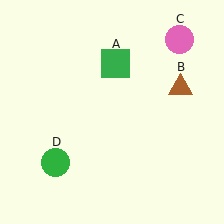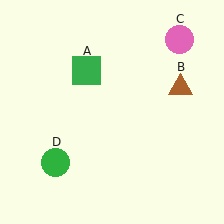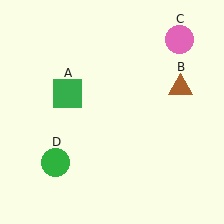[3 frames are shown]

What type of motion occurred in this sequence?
The green square (object A) rotated counterclockwise around the center of the scene.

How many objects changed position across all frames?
1 object changed position: green square (object A).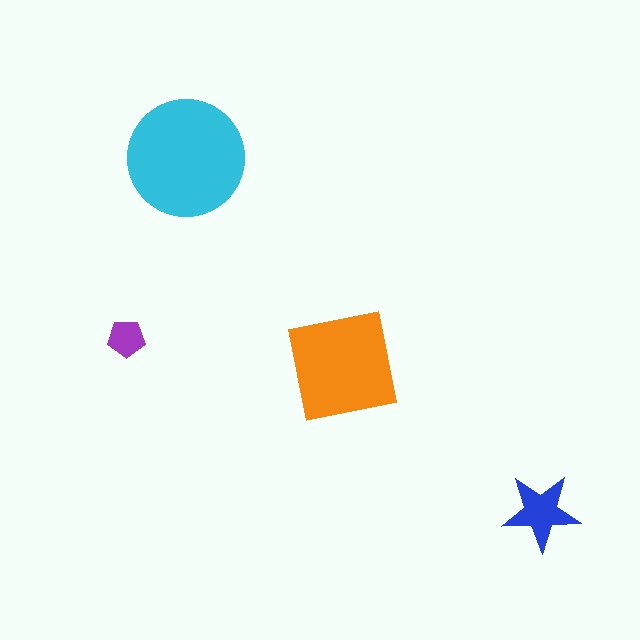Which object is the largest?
The cyan circle.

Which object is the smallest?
The purple pentagon.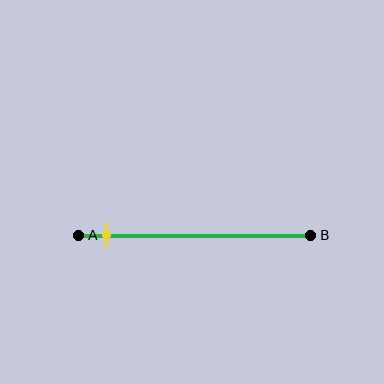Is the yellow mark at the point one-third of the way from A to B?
No, the mark is at about 10% from A, not at the 33% one-third point.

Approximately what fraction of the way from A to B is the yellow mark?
The yellow mark is approximately 10% of the way from A to B.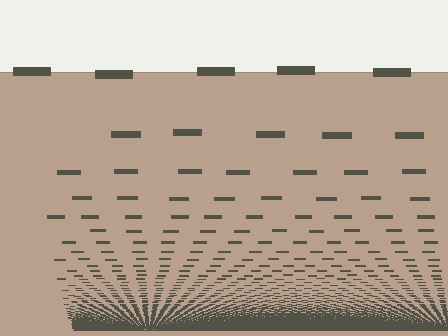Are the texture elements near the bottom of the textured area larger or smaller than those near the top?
Smaller. The gradient is inverted — elements near the bottom are smaller and denser.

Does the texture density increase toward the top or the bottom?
Density increases toward the bottom.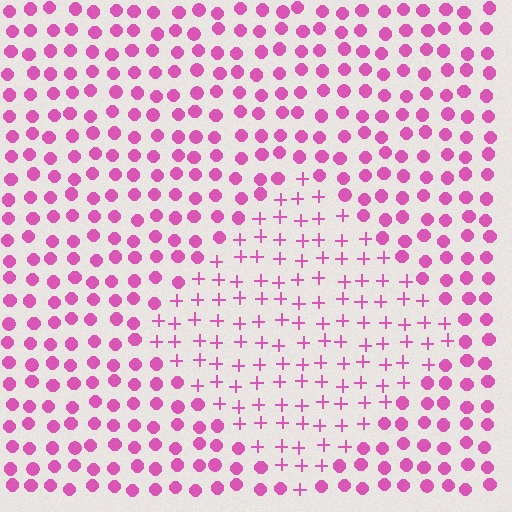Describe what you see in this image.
The image is filled with small pink elements arranged in a uniform grid. A diamond-shaped region contains plus signs, while the surrounding area contains circles. The boundary is defined purely by the change in element shape.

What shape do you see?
I see a diamond.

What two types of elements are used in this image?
The image uses plus signs inside the diamond region and circles outside it.